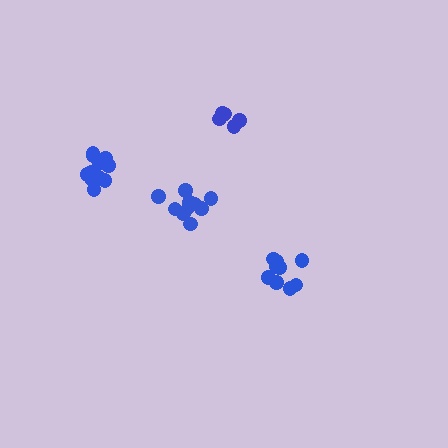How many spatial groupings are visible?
There are 4 spatial groupings.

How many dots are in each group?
Group 1: 10 dots, Group 2: 12 dots, Group 3: 6 dots, Group 4: 10 dots (38 total).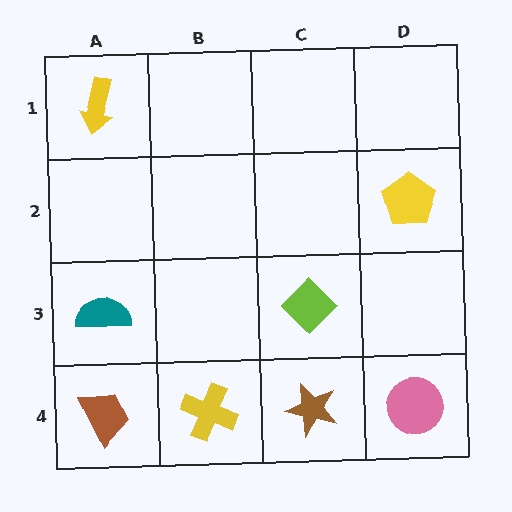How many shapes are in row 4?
4 shapes.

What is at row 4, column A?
A brown trapezoid.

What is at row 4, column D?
A pink circle.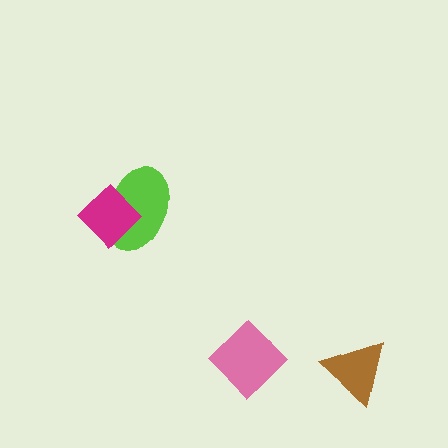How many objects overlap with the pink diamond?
0 objects overlap with the pink diamond.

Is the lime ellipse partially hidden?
Yes, it is partially covered by another shape.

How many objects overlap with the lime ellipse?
1 object overlaps with the lime ellipse.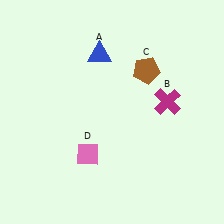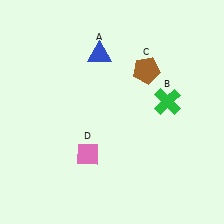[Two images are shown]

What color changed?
The cross (B) changed from magenta in Image 1 to green in Image 2.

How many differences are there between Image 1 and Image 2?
There is 1 difference between the two images.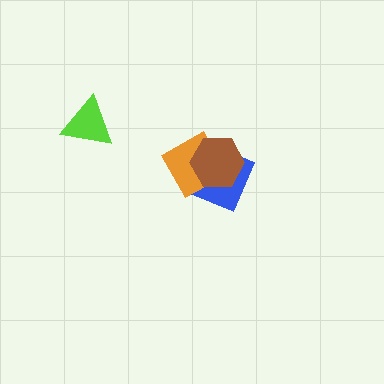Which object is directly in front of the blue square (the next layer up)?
The orange diamond is directly in front of the blue square.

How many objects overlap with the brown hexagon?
2 objects overlap with the brown hexagon.